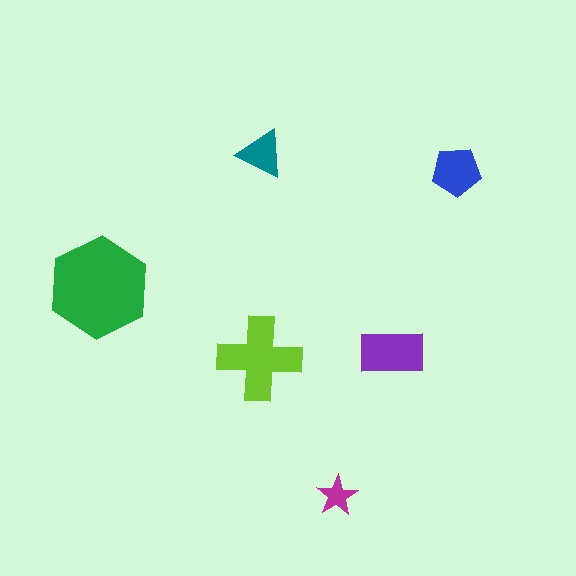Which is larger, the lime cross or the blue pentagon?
The lime cross.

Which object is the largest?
The green hexagon.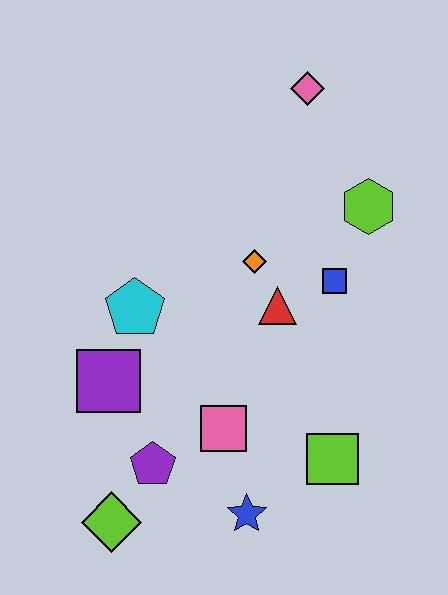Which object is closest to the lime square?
The blue star is closest to the lime square.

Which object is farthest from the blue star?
The pink diamond is farthest from the blue star.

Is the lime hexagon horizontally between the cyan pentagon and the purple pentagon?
No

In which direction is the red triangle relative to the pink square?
The red triangle is above the pink square.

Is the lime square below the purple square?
Yes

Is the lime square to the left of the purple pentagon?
No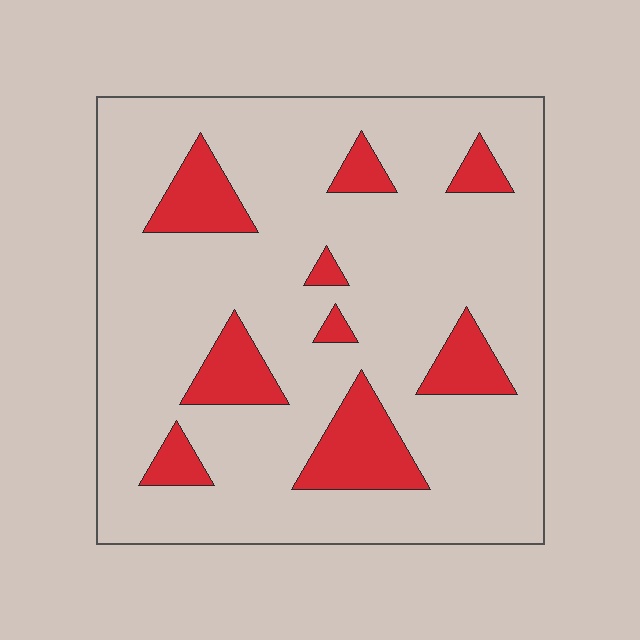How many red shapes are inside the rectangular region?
9.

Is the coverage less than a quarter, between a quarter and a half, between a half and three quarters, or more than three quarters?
Less than a quarter.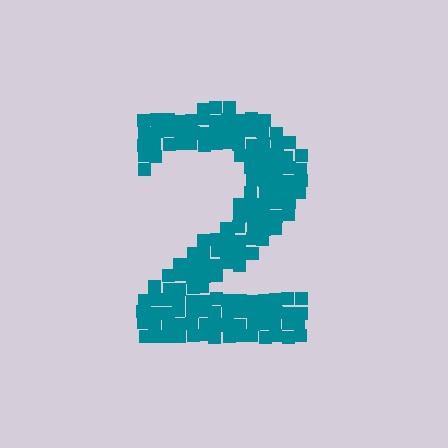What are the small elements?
The small elements are squares.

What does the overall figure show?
The overall figure shows the digit 2.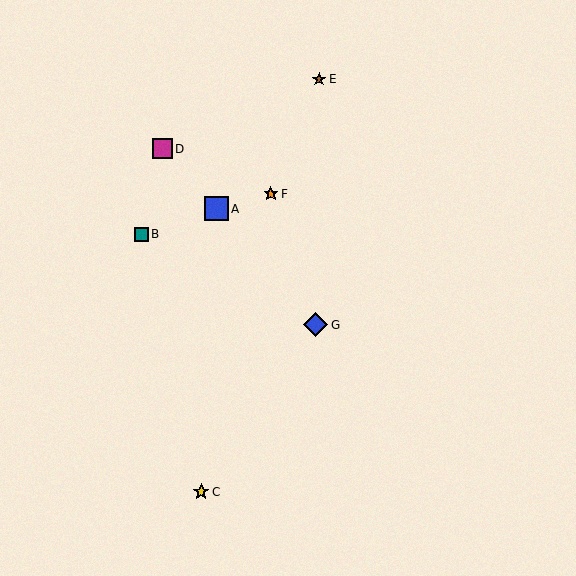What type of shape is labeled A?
Shape A is a blue square.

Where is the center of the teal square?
The center of the teal square is at (141, 234).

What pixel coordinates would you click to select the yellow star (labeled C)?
Click at (201, 492) to select the yellow star C.